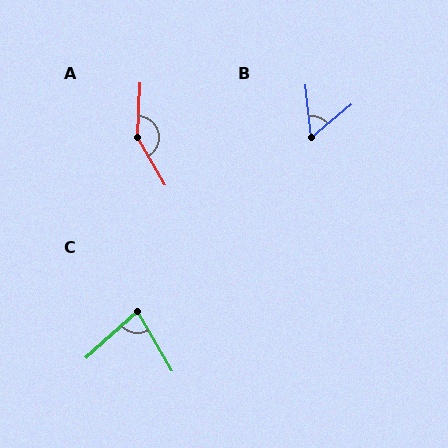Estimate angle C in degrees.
Approximately 78 degrees.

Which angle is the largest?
A, at approximately 147 degrees.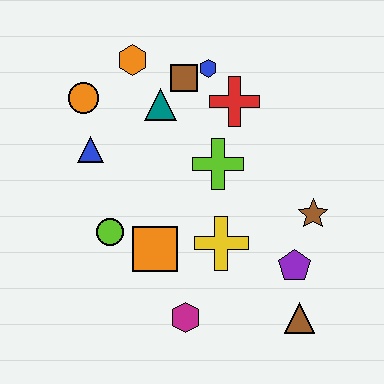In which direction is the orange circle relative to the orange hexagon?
The orange circle is to the left of the orange hexagon.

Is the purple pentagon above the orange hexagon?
No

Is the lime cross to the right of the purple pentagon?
No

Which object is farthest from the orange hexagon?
The brown triangle is farthest from the orange hexagon.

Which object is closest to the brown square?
The blue hexagon is closest to the brown square.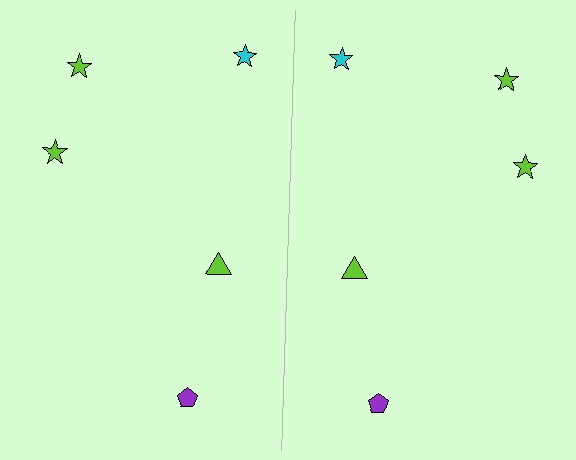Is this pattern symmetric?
Yes, this pattern has bilateral (reflection) symmetry.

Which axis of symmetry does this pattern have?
The pattern has a vertical axis of symmetry running through the center of the image.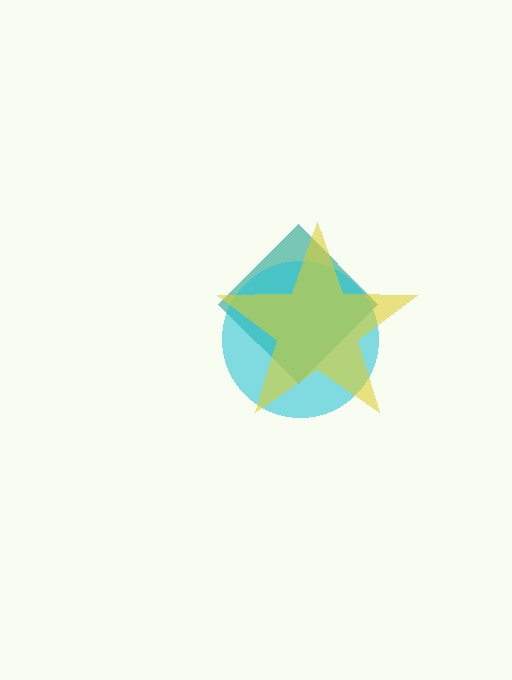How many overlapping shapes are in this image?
There are 3 overlapping shapes in the image.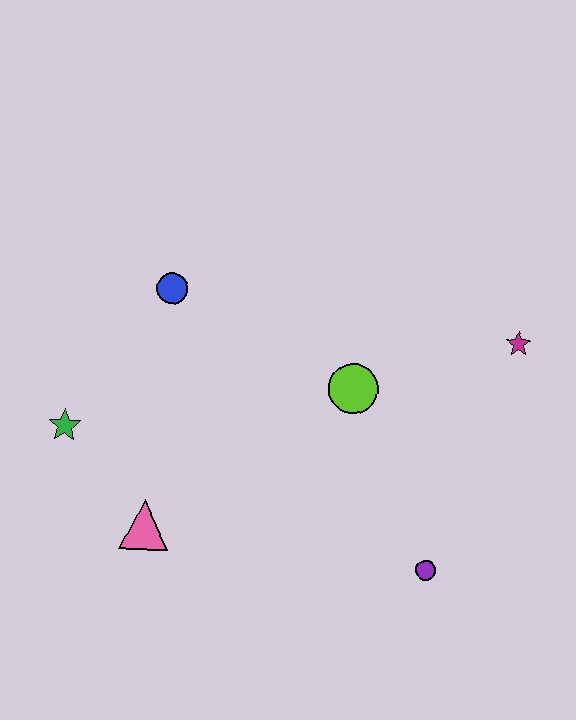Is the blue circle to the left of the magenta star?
Yes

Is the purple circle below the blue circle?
Yes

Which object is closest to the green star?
The pink triangle is closest to the green star.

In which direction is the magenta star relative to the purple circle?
The magenta star is above the purple circle.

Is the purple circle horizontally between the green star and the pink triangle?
No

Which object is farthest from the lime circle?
The green star is farthest from the lime circle.